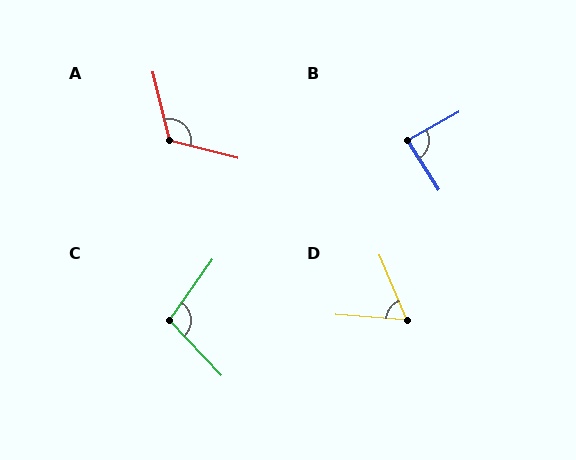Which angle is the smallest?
D, at approximately 62 degrees.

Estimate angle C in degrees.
Approximately 101 degrees.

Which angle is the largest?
A, at approximately 118 degrees.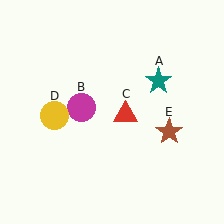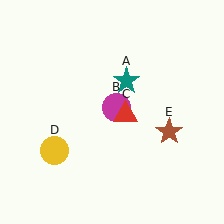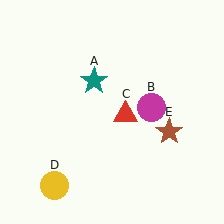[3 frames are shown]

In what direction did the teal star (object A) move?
The teal star (object A) moved left.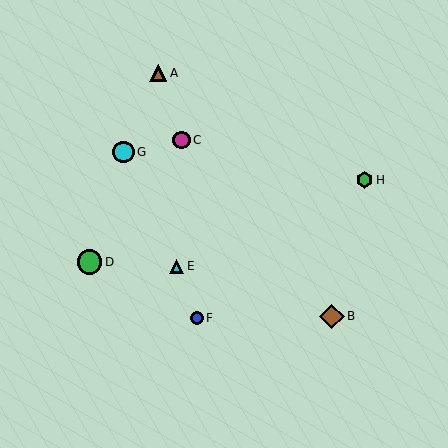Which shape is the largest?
The brown diamond (labeled B) is the largest.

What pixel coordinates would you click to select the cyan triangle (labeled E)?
Click at (177, 266) to select the cyan triangle E.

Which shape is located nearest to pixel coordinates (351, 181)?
The green hexagon (labeled H) at (364, 180) is nearest to that location.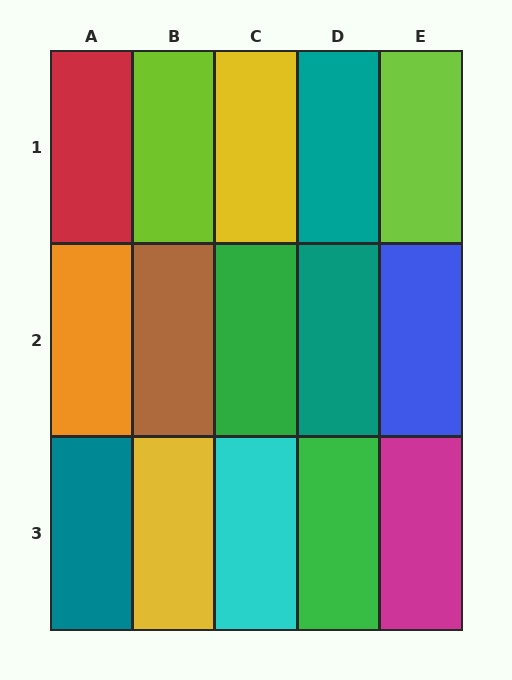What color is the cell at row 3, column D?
Green.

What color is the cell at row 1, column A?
Red.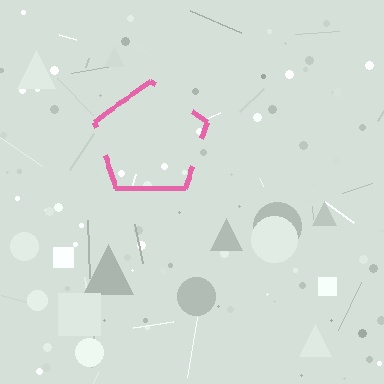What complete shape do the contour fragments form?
The contour fragments form a pentagon.